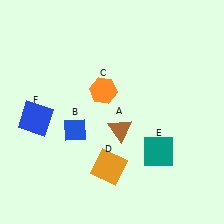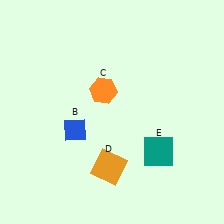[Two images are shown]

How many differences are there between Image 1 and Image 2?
There are 2 differences between the two images.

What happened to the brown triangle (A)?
The brown triangle (A) was removed in Image 2. It was in the bottom-right area of Image 1.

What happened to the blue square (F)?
The blue square (F) was removed in Image 2. It was in the bottom-left area of Image 1.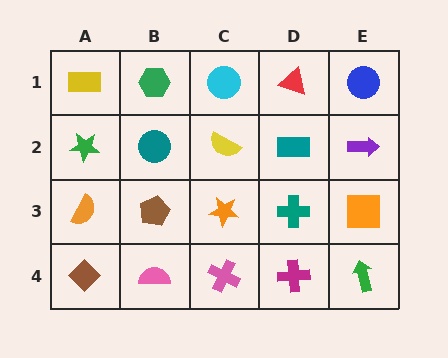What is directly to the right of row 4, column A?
A pink semicircle.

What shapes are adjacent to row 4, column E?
An orange square (row 3, column E), a magenta cross (row 4, column D).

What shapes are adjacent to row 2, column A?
A yellow rectangle (row 1, column A), an orange semicircle (row 3, column A), a teal circle (row 2, column B).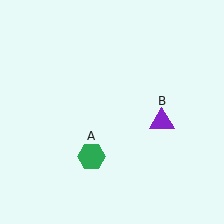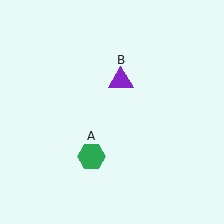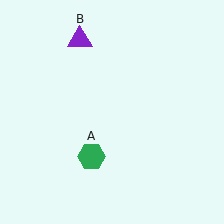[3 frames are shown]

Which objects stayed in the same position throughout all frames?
Green hexagon (object A) remained stationary.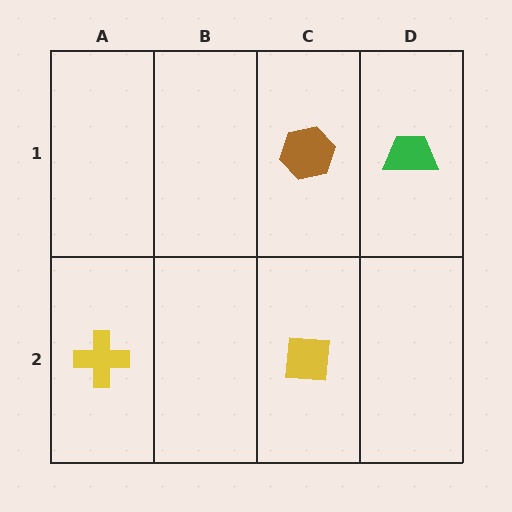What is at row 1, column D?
A green trapezoid.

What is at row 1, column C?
A brown hexagon.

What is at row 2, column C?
A yellow square.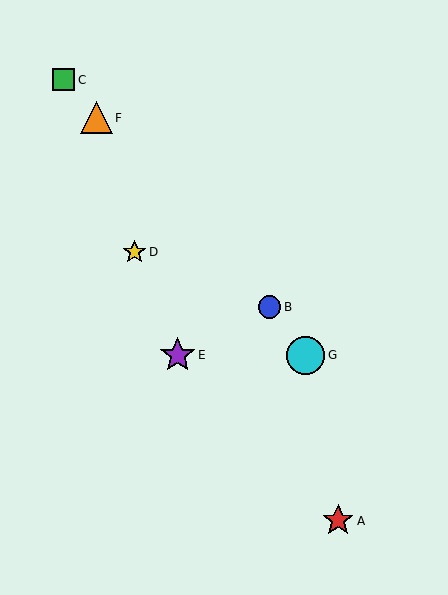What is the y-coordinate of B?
Object B is at y≈307.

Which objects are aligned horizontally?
Objects E, G are aligned horizontally.